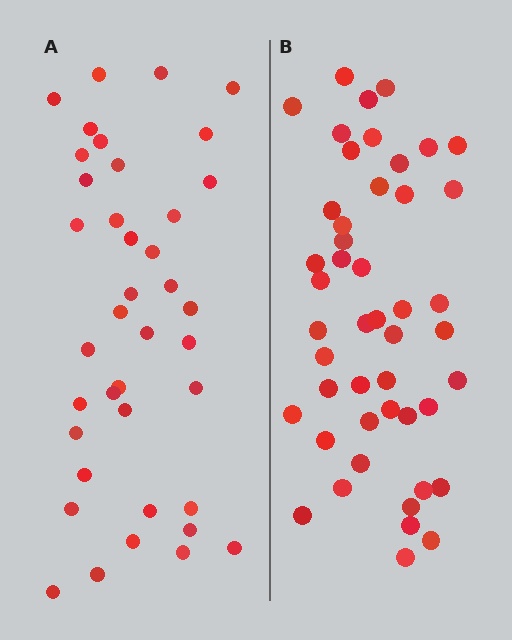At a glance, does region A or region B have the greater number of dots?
Region B (the right region) has more dots.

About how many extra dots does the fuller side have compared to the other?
Region B has roughly 8 or so more dots than region A.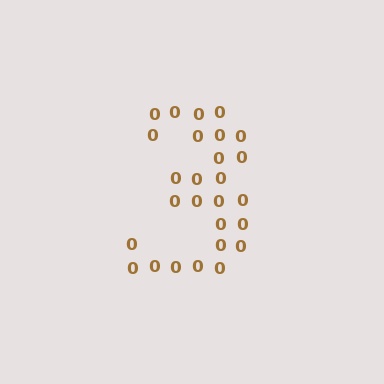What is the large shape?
The large shape is the digit 3.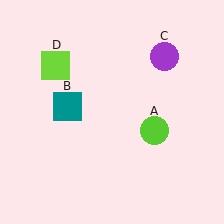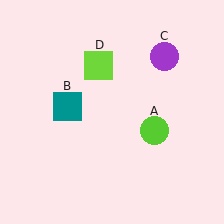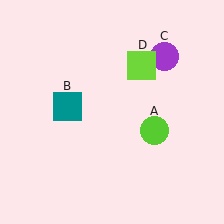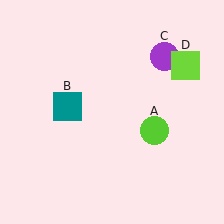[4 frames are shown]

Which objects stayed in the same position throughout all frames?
Lime circle (object A) and teal square (object B) and purple circle (object C) remained stationary.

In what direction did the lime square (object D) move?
The lime square (object D) moved right.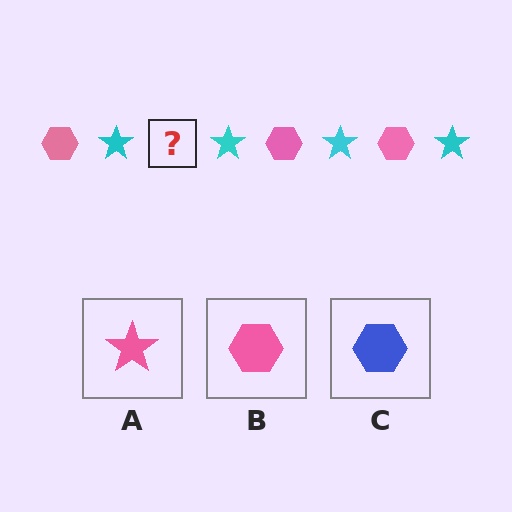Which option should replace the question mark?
Option B.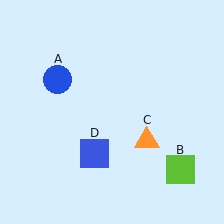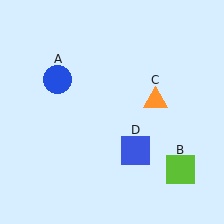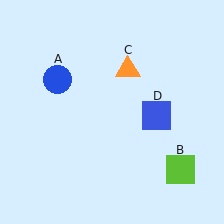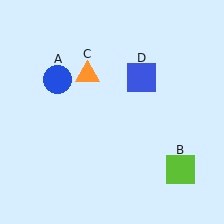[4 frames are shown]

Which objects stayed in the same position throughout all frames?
Blue circle (object A) and lime square (object B) remained stationary.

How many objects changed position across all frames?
2 objects changed position: orange triangle (object C), blue square (object D).